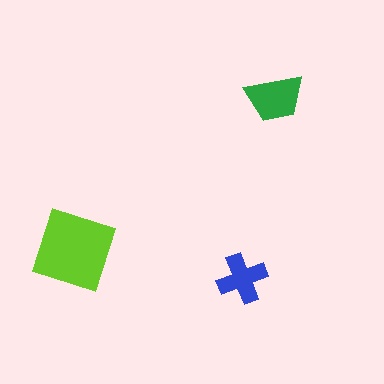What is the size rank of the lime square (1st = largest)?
1st.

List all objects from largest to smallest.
The lime square, the green trapezoid, the blue cross.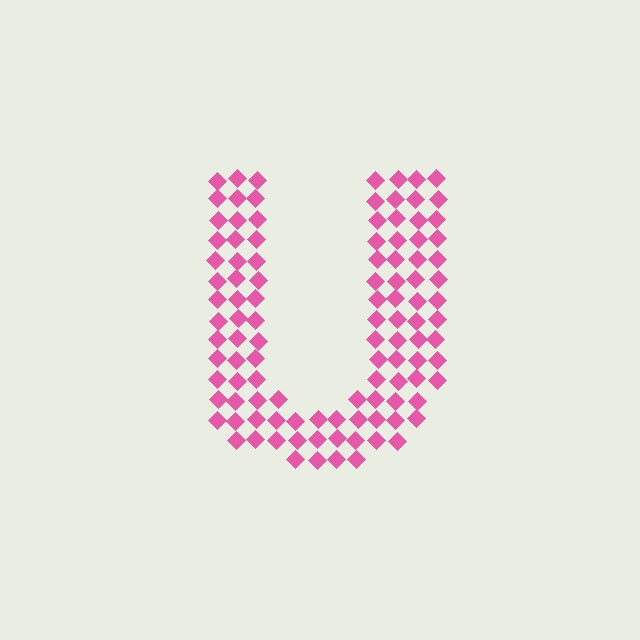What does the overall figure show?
The overall figure shows the letter U.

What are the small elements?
The small elements are diamonds.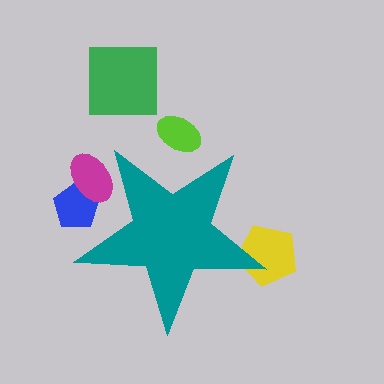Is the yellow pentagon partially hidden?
Yes, the yellow pentagon is partially hidden behind the teal star.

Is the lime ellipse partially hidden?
Yes, the lime ellipse is partially hidden behind the teal star.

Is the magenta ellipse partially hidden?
Yes, the magenta ellipse is partially hidden behind the teal star.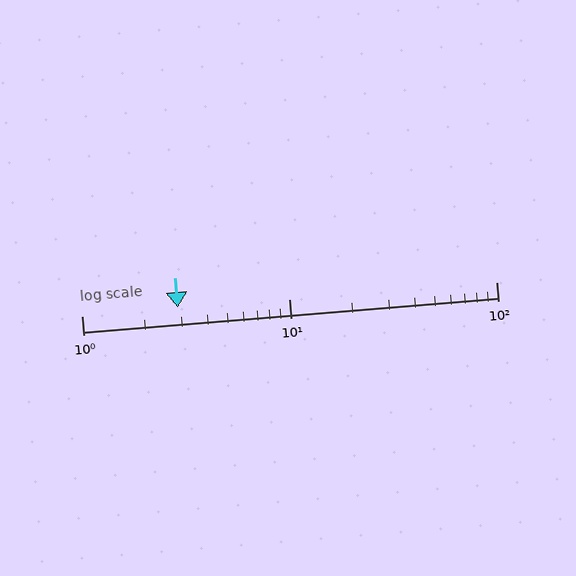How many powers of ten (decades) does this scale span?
The scale spans 2 decades, from 1 to 100.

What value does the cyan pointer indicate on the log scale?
The pointer indicates approximately 2.9.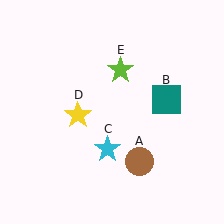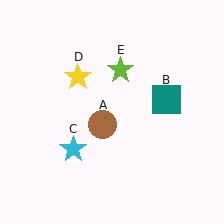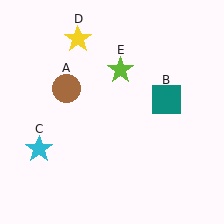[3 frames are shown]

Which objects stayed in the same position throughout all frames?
Teal square (object B) and lime star (object E) remained stationary.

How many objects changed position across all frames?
3 objects changed position: brown circle (object A), cyan star (object C), yellow star (object D).